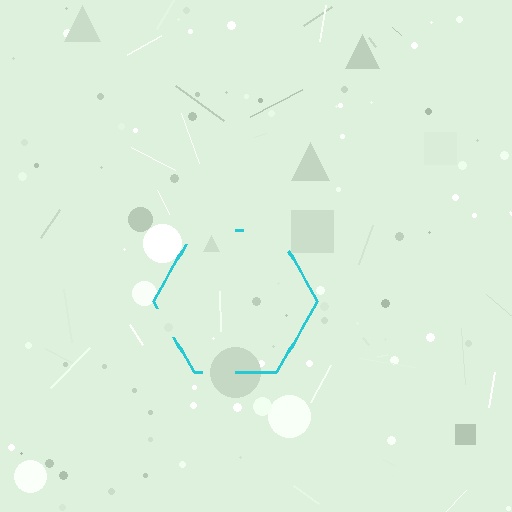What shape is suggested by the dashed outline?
The dashed outline suggests a hexagon.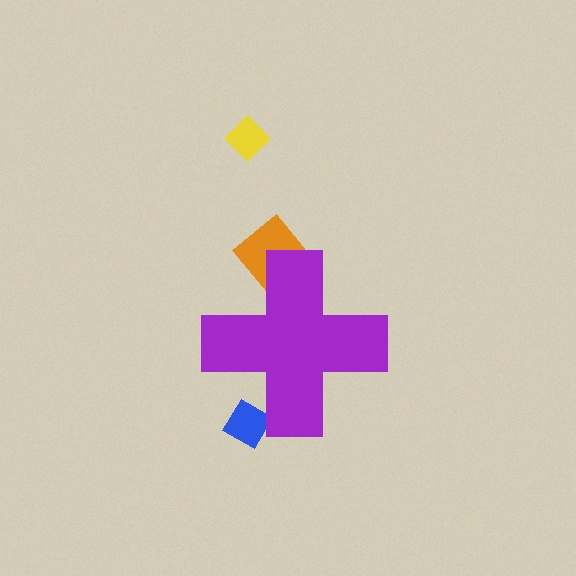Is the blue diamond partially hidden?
Yes, the blue diamond is partially hidden behind the purple cross.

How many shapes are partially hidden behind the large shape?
2 shapes are partially hidden.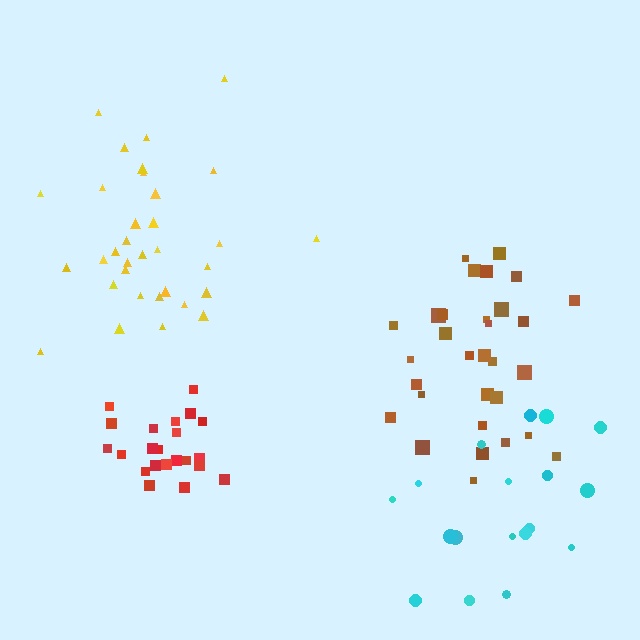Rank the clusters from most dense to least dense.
red, brown, yellow, cyan.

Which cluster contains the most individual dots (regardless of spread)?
Yellow (33).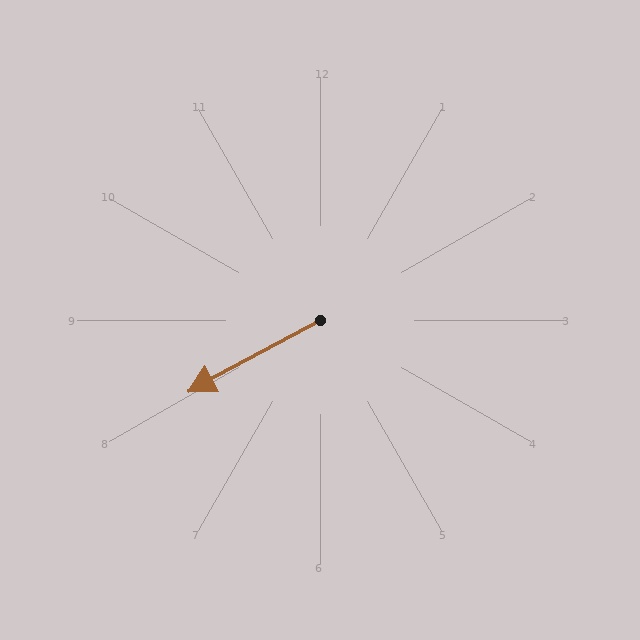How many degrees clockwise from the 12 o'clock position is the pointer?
Approximately 242 degrees.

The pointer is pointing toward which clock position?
Roughly 8 o'clock.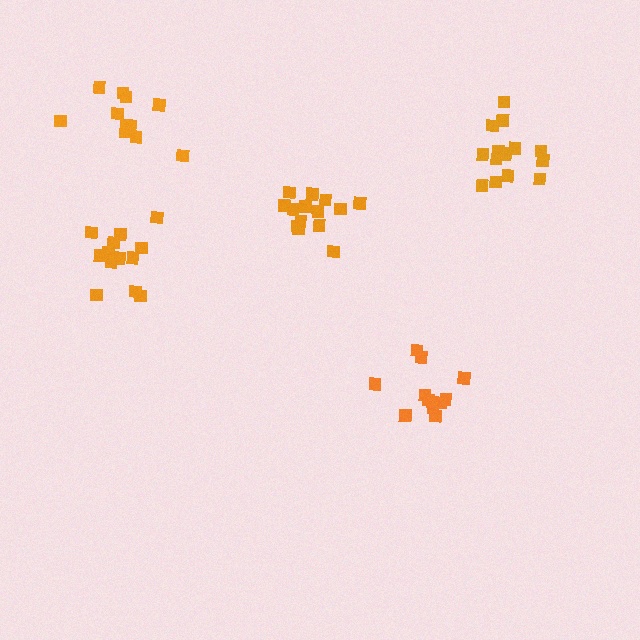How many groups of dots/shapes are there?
There are 5 groups.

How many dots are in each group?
Group 1: 15 dots, Group 2: 11 dots, Group 3: 12 dots, Group 4: 14 dots, Group 5: 14 dots (66 total).